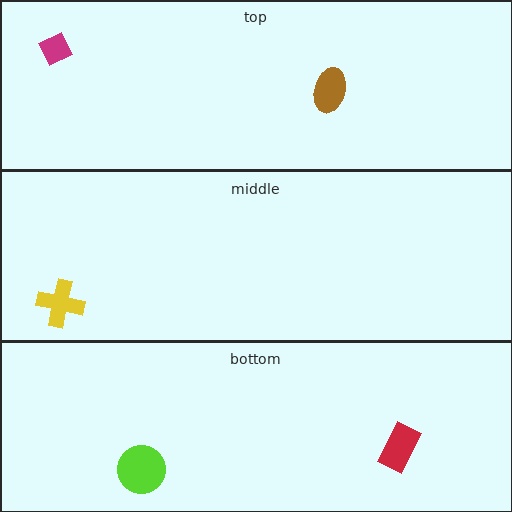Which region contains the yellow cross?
The middle region.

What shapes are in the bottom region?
The red rectangle, the lime circle.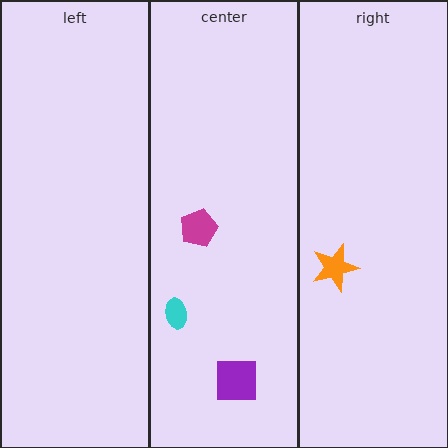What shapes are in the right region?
The orange star.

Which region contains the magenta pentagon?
The center region.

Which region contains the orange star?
The right region.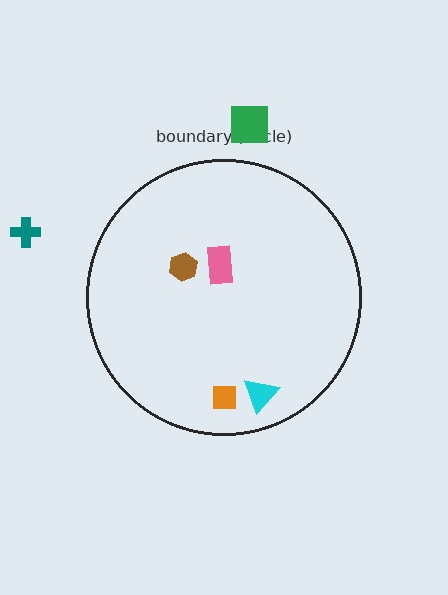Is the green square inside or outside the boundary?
Outside.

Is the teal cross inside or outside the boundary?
Outside.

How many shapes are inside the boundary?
4 inside, 2 outside.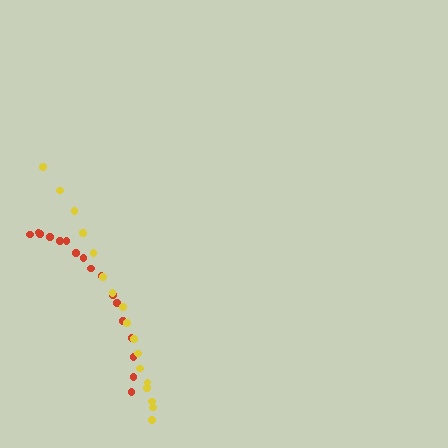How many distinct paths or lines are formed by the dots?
There are 2 distinct paths.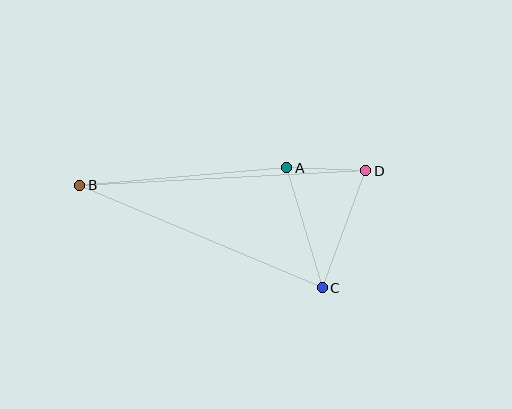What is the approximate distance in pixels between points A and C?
The distance between A and C is approximately 125 pixels.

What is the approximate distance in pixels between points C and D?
The distance between C and D is approximately 125 pixels.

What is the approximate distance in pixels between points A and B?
The distance between A and B is approximately 208 pixels.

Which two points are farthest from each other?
Points B and D are farthest from each other.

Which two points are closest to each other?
Points A and D are closest to each other.